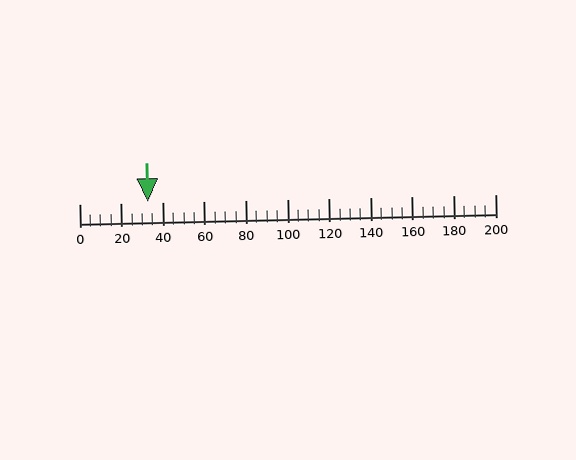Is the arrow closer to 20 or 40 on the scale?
The arrow is closer to 40.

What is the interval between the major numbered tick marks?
The major tick marks are spaced 20 units apart.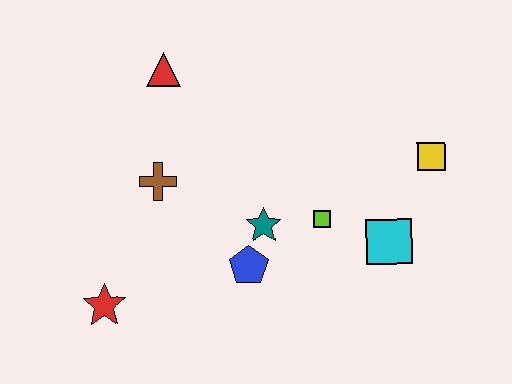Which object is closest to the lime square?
The teal star is closest to the lime square.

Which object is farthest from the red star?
The yellow square is farthest from the red star.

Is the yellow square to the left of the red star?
No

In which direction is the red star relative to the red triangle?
The red star is below the red triangle.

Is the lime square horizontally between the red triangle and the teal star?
No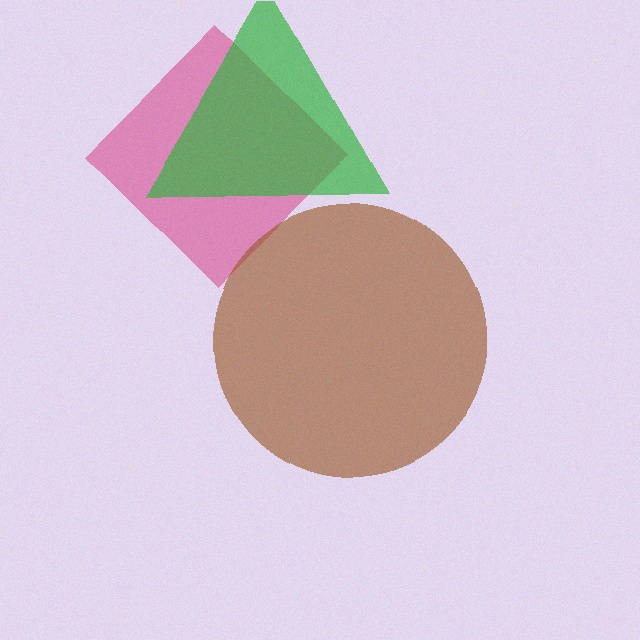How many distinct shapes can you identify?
There are 3 distinct shapes: a pink diamond, a green triangle, a brown circle.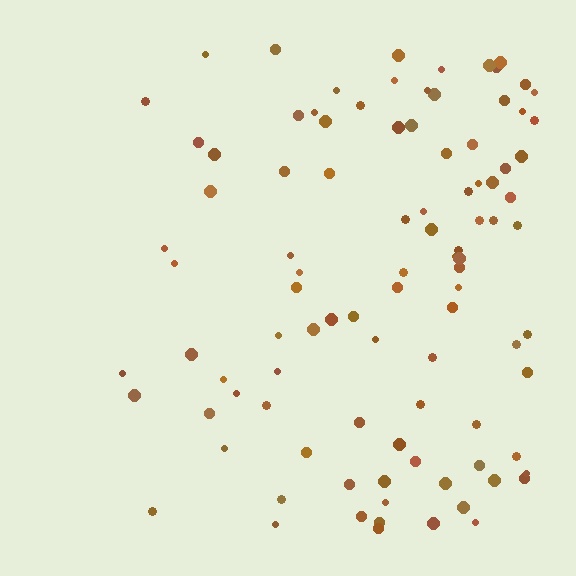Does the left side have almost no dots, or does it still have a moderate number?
Still a moderate number, just noticeably fewer than the right.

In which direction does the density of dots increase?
From left to right, with the right side densest.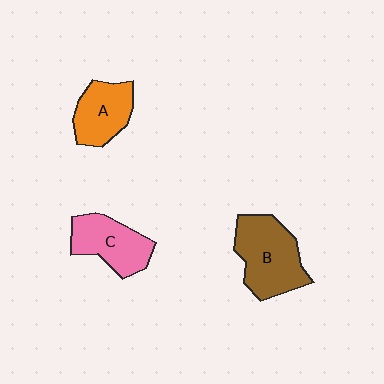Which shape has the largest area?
Shape B (brown).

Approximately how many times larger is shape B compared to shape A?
Approximately 1.5 times.